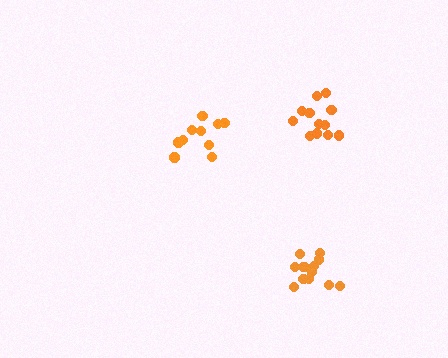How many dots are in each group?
Group 1: 12 dots, Group 2: 10 dots, Group 3: 14 dots (36 total).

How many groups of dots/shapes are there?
There are 3 groups.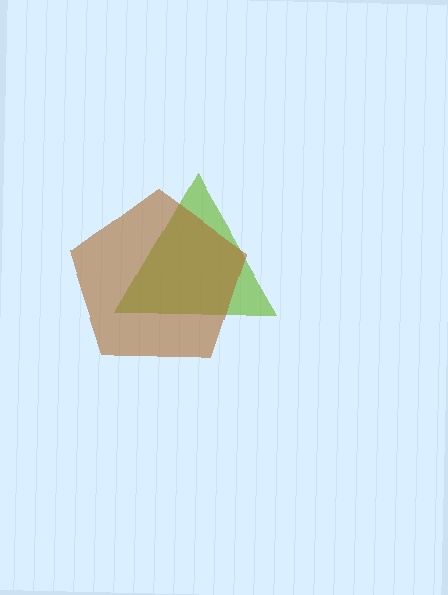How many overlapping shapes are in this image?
There are 2 overlapping shapes in the image.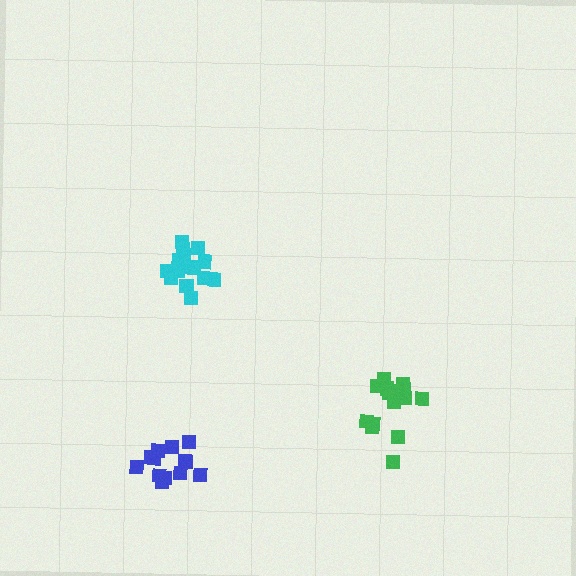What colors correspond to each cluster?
The clusters are colored: green, cyan, blue.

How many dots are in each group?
Group 1: 15 dots, Group 2: 16 dots, Group 3: 13 dots (44 total).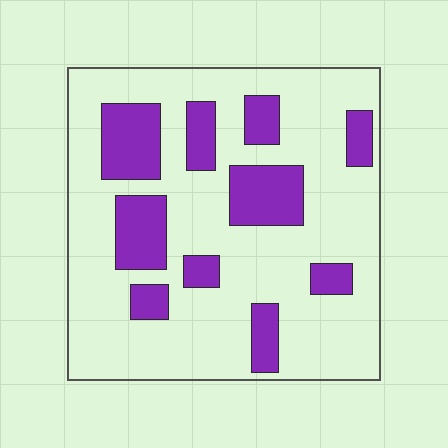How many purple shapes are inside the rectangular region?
10.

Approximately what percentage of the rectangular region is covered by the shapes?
Approximately 25%.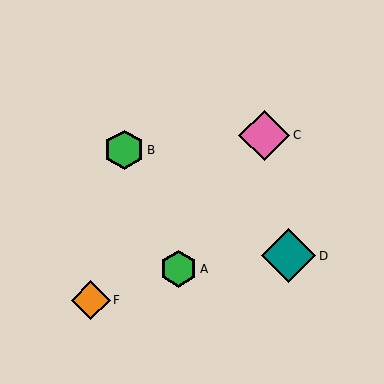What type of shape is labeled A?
Shape A is a green hexagon.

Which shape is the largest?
The teal diamond (labeled D) is the largest.